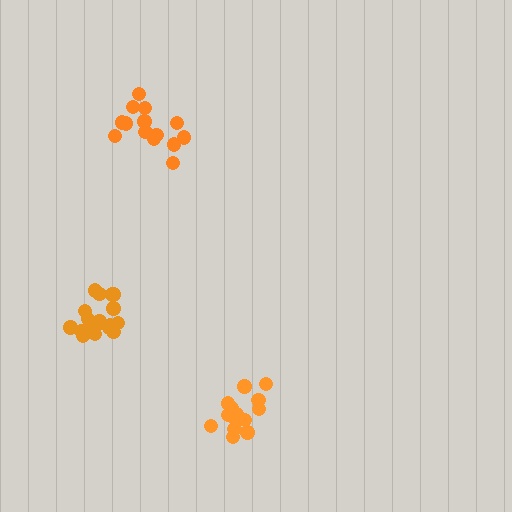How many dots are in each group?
Group 1: 14 dots, Group 2: 15 dots, Group 3: 18 dots (47 total).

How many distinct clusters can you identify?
There are 3 distinct clusters.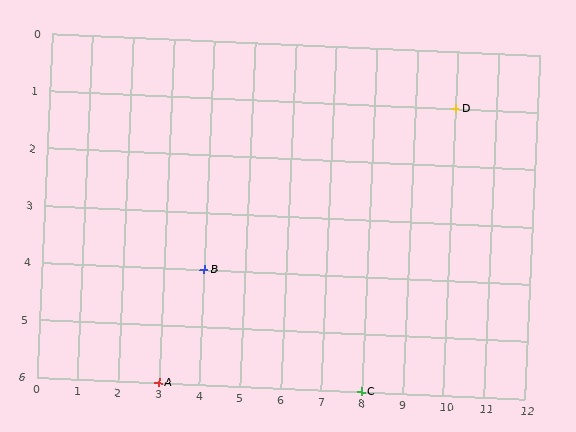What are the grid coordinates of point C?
Point C is at grid coordinates (8, 6).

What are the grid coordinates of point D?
Point D is at grid coordinates (10, 1).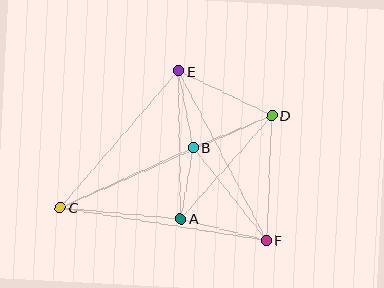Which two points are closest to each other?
Points A and B are closest to each other.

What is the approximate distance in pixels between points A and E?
The distance between A and E is approximately 148 pixels.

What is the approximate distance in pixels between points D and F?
The distance between D and F is approximately 125 pixels.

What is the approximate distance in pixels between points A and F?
The distance between A and F is approximately 88 pixels.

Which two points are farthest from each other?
Points C and D are farthest from each other.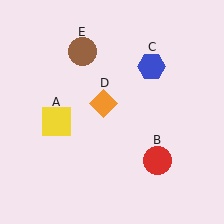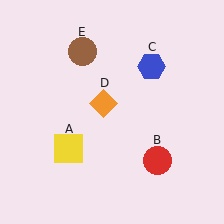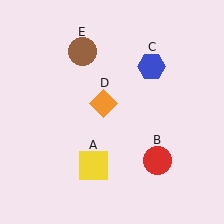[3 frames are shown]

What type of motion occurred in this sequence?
The yellow square (object A) rotated counterclockwise around the center of the scene.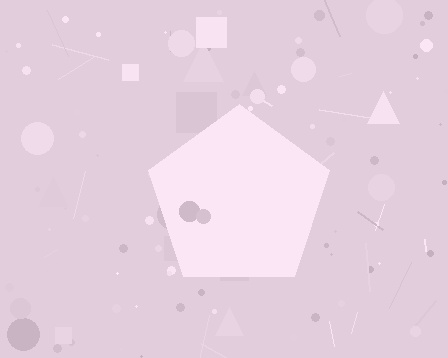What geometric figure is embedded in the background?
A pentagon is embedded in the background.